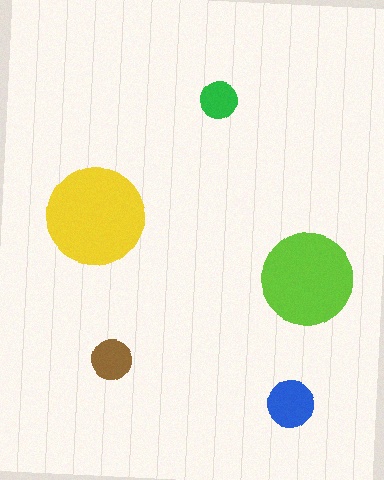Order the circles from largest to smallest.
the yellow one, the lime one, the blue one, the brown one, the green one.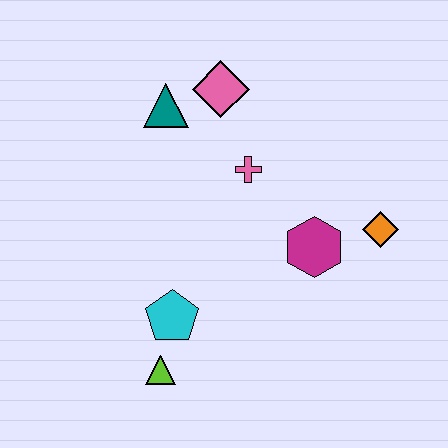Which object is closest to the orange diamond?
The magenta hexagon is closest to the orange diamond.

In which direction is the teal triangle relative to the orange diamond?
The teal triangle is to the left of the orange diamond.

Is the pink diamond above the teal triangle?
Yes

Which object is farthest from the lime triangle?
The pink diamond is farthest from the lime triangle.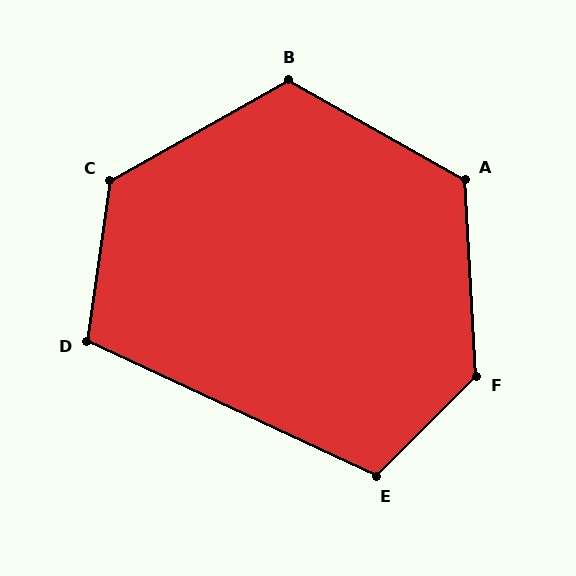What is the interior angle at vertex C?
Approximately 127 degrees (obtuse).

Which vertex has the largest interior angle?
F, at approximately 132 degrees.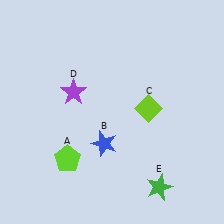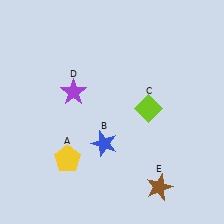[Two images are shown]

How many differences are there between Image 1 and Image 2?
There are 2 differences between the two images.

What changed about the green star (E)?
In Image 1, E is green. In Image 2, it changed to brown.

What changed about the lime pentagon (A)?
In Image 1, A is lime. In Image 2, it changed to yellow.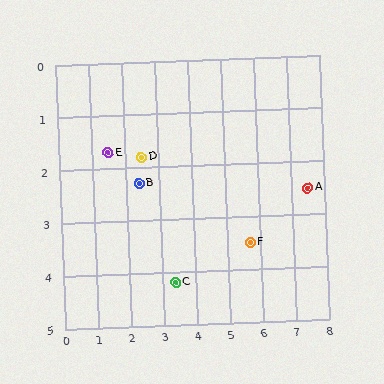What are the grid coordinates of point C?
Point C is at approximately (3.4, 4.2).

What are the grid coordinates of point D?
Point D is at approximately (2.5, 1.8).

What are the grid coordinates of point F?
Point F is at approximately (5.7, 3.5).